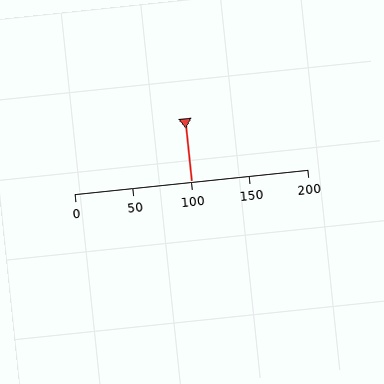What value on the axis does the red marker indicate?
The marker indicates approximately 100.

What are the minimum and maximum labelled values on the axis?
The axis runs from 0 to 200.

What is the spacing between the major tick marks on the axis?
The major ticks are spaced 50 apart.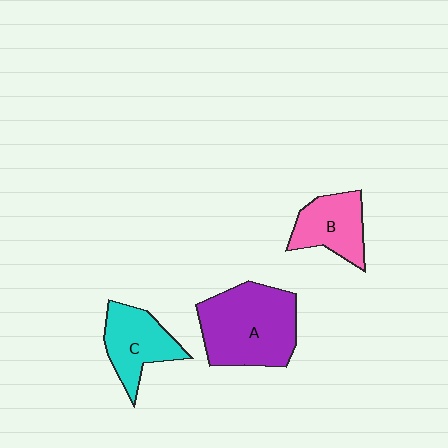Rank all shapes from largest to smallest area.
From largest to smallest: A (purple), C (cyan), B (pink).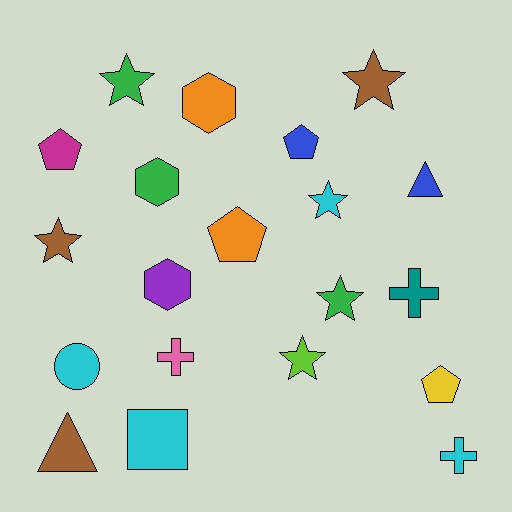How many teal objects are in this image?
There is 1 teal object.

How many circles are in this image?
There is 1 circle.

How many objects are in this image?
There are 20 objects.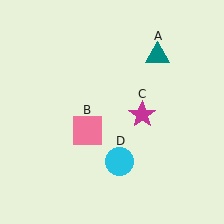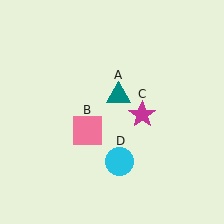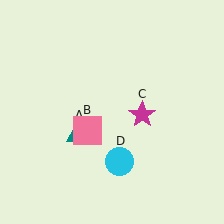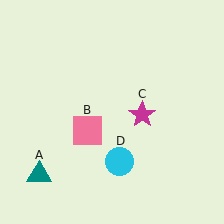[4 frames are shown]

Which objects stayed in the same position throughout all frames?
Pink square (object B) and magenta star (object C) and cyan circle (object D) remained stationary.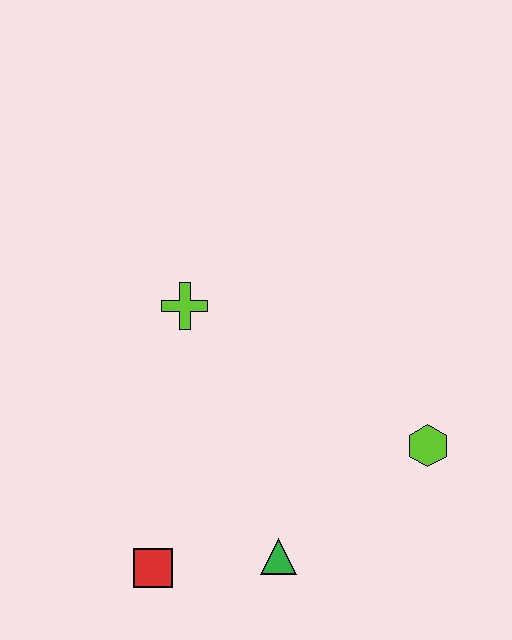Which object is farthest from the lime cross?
The lime hexagon is farthest from the lime cross.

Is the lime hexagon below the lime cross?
Yes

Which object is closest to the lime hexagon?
The green triangle is closest to the lime hexagon.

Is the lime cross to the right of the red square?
Yes